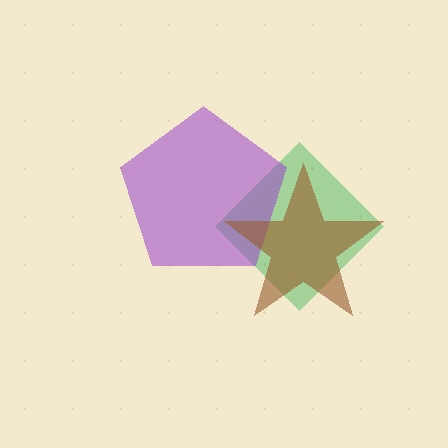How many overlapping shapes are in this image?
There are 3 overlapping shapes in the image.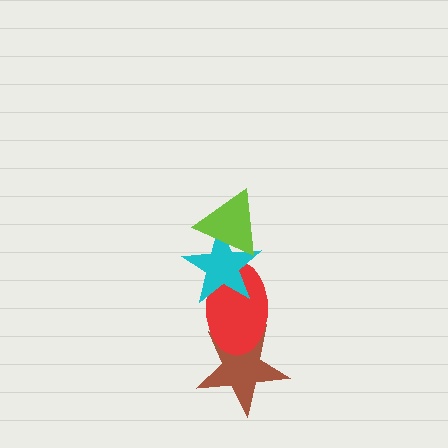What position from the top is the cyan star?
The cyan star is 2nd from the top.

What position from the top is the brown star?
The brown star is 4th from the top.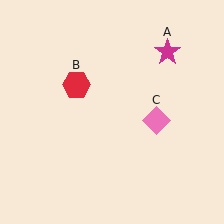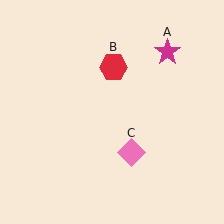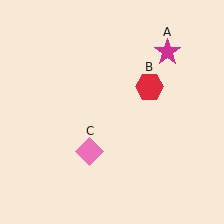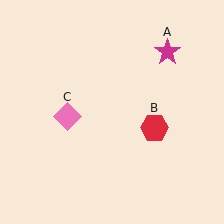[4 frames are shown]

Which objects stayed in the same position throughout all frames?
Magenta star (object A) remained stationary.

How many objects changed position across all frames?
2 objects changed position: red hexagon (object B), pink diamond (object C).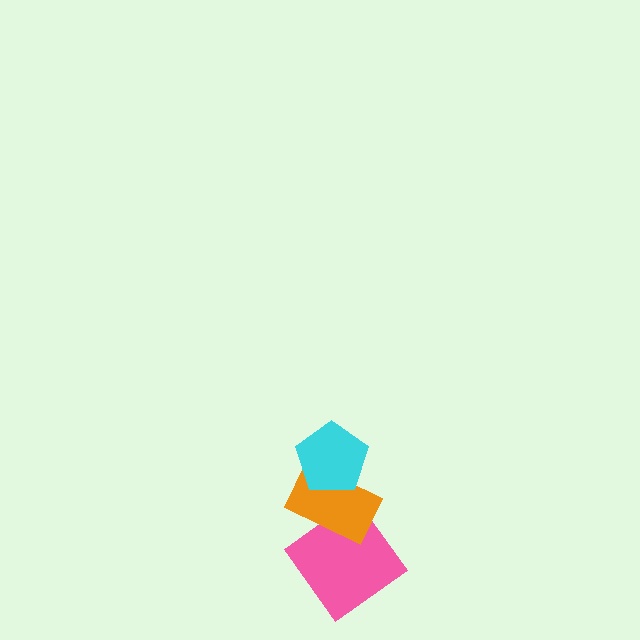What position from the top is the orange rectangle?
The orange rectangle is 2nd from the top.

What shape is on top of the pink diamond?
The orange rectangle is on top of the pink diamond.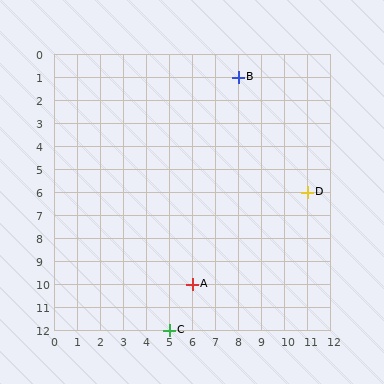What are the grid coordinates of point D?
Point D is at grid coordinates (11, 6).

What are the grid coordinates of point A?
Point A is at grid coordinates (6, 10).